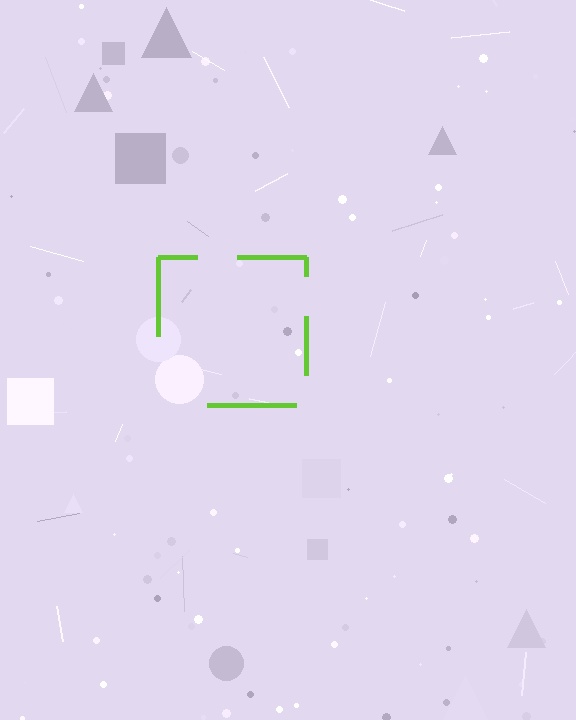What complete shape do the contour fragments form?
The contour fragments form a square.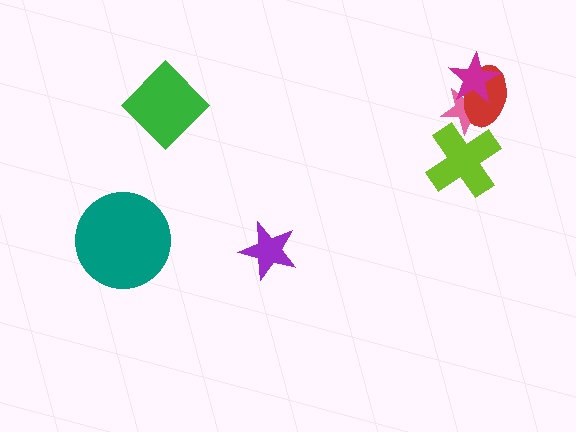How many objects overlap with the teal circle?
0 objects overlap with the teal circle.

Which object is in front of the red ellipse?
The magenta star is in front of the red ellipse.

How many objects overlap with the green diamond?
0 objects overlap with the green diamond.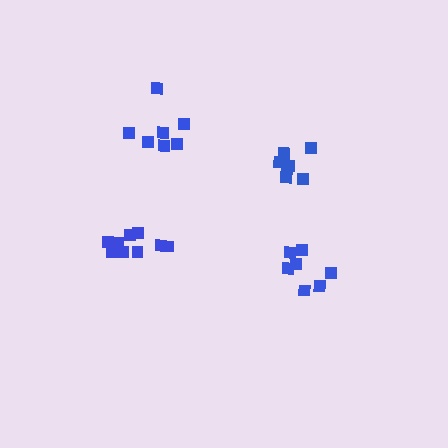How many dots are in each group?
Group 1: 7 dots, Group 2: 7 dots, Group 3: 7 dots, Group 4: 9 dots (30 total).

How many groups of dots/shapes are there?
There are 4 groups.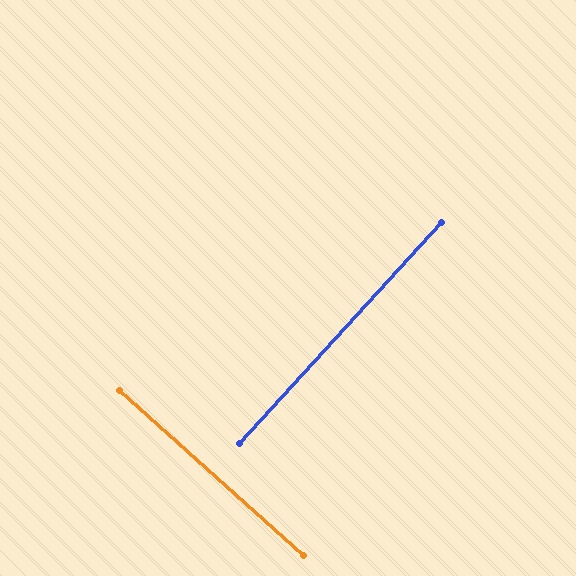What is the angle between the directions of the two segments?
Approximately 89 degrees.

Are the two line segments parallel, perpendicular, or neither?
Perpendicular — they meet at approximately 89°.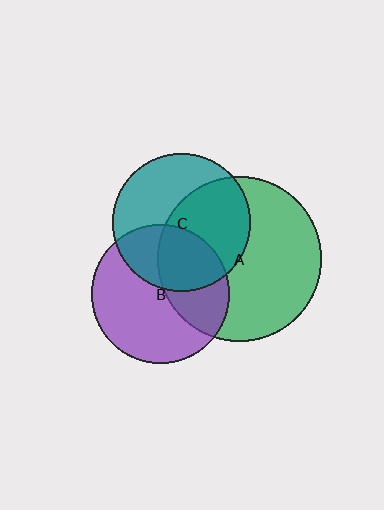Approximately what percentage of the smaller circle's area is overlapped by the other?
Approximately 40%.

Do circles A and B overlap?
Yes.